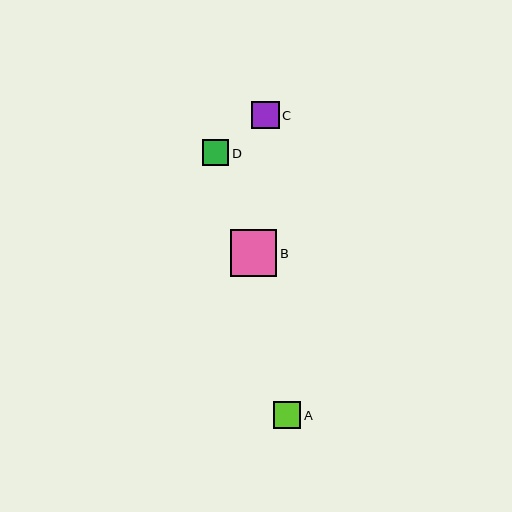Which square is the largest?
Square B is the largest with a size of approximately 47 pixels.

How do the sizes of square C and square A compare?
Square C and square A are approximately the same size.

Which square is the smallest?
Square D is the smallest with a size of approximately 26 pixels.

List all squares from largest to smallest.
From largest to smallest: B, C, A, D.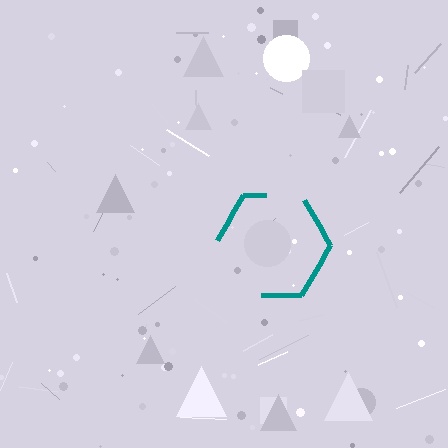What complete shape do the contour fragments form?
The contour fragments form a hexagon.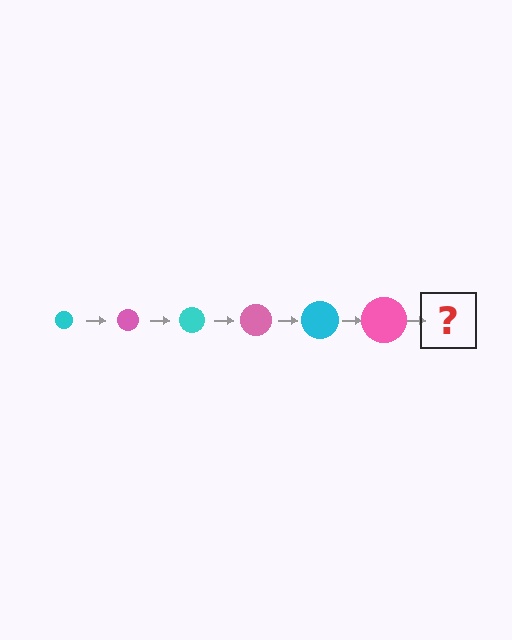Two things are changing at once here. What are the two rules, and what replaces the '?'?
The two rules are that the circle grows larger each step and the color cycles through cyan and pink. The '?' should be a cyan circle, larger than the previous one.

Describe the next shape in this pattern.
It should be a cyan circle, larger than the previous one.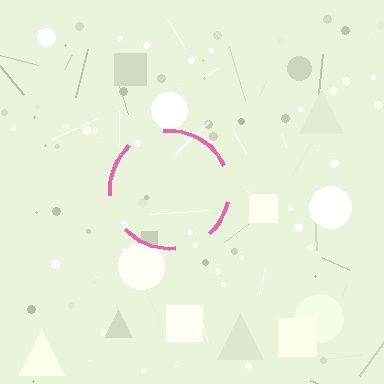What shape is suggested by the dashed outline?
The dashed outline suggests a circle.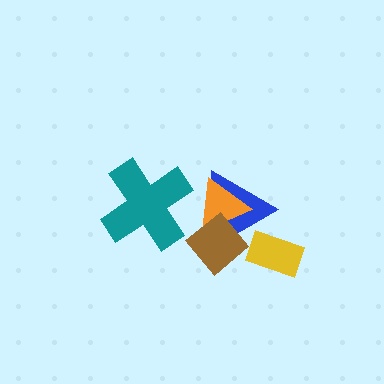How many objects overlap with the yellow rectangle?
1 object overlaps with the yellow rectangle.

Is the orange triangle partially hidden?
Yes, it is partially covered by another shape.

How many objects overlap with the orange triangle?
2 objects overlap with the orange triangle.